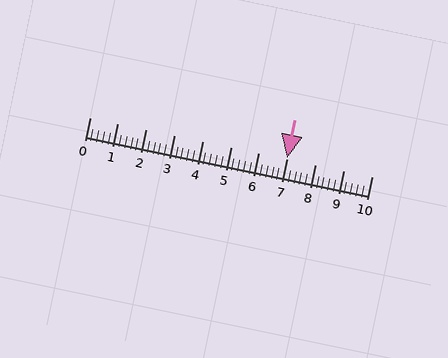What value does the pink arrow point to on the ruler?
The pink arrow points to approximately 7.0.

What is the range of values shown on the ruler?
The ruler shows values from 0 to 10.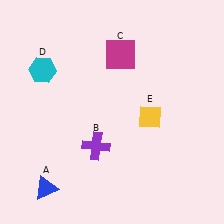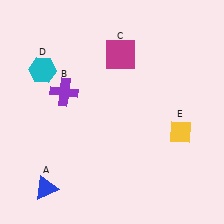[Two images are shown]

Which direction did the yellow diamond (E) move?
The yellow diamond (E) moved right.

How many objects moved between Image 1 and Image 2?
2 objects moved between the two images.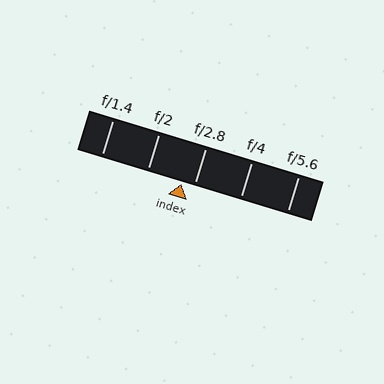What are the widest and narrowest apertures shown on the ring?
The widest aperture shown is f/1.4 and the narrowest is f/5.6.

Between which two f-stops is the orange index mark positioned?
The index mark is between f/2 and f/2.8.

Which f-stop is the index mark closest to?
The index mark is closest to f/2.8.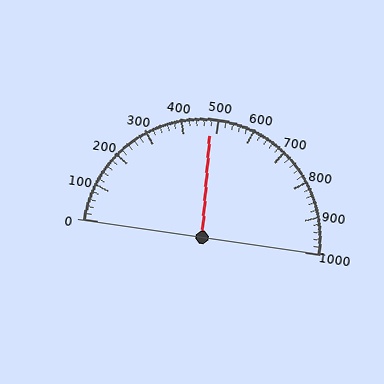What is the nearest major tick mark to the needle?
The nearest major tick mark is 500.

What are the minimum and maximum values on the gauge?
The gauge ranges from 0 to 1000.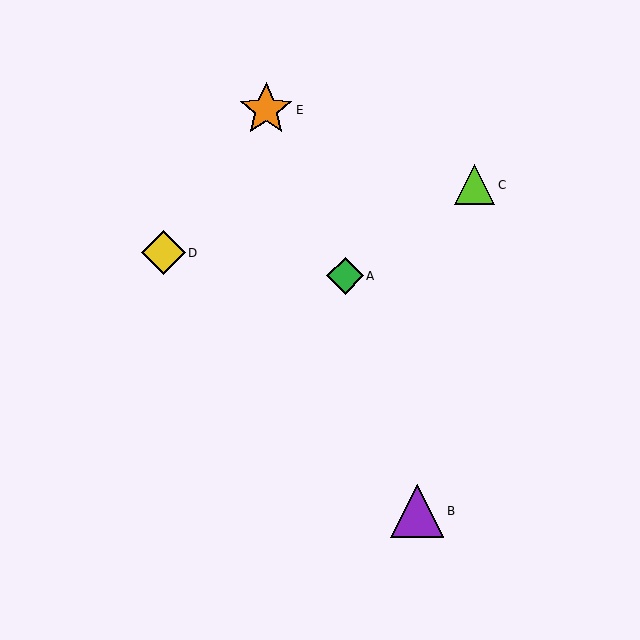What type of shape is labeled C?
Shape C is a lime triangle.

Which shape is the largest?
The orange star (labeled E) is the largest.